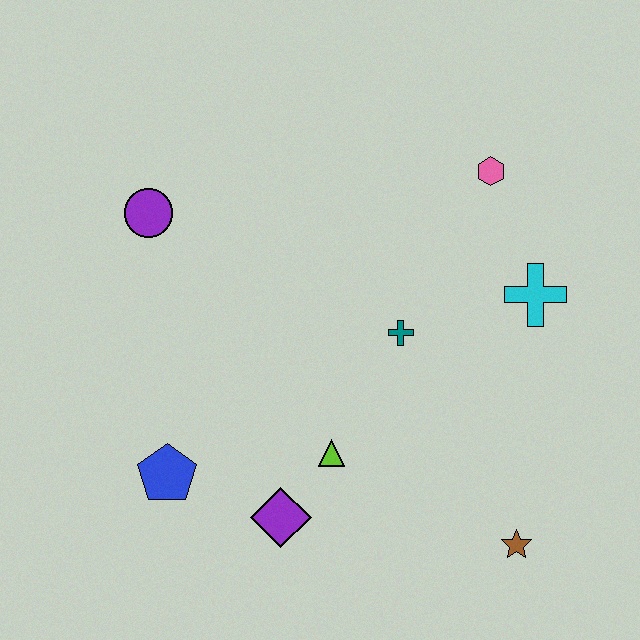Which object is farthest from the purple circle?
The brown star is farthest from the purple circle.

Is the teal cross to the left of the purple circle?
No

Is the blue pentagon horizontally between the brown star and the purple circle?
Yes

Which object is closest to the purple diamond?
The lime triangle is closest to the purple diamond.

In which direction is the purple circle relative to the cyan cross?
The purple circle is to the left of the cyan cross.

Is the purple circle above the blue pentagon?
Yes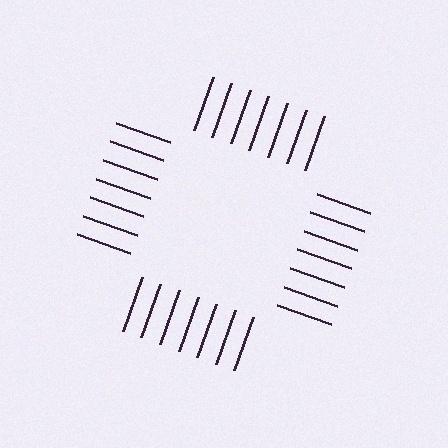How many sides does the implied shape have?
4 sides — the line-ends trace a square.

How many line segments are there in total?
28 — 7 along each of the 4 edges.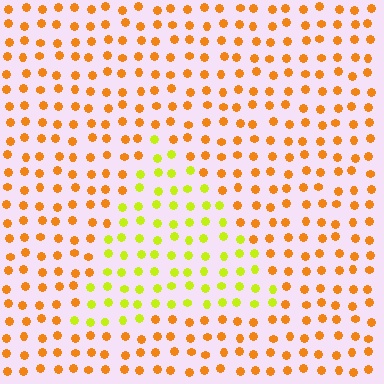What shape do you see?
I see a triangle.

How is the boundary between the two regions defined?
The boundary is defined purely by a slight shift in hue (about 43 degrees). Spacing, size, and orientation are identical on both sides.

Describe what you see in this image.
The image is filled with small orange elements in a uniform arrangement. A triangle-shaped region is visible where the elements are tinted to a slightly different hue, forming a subtle color boundary.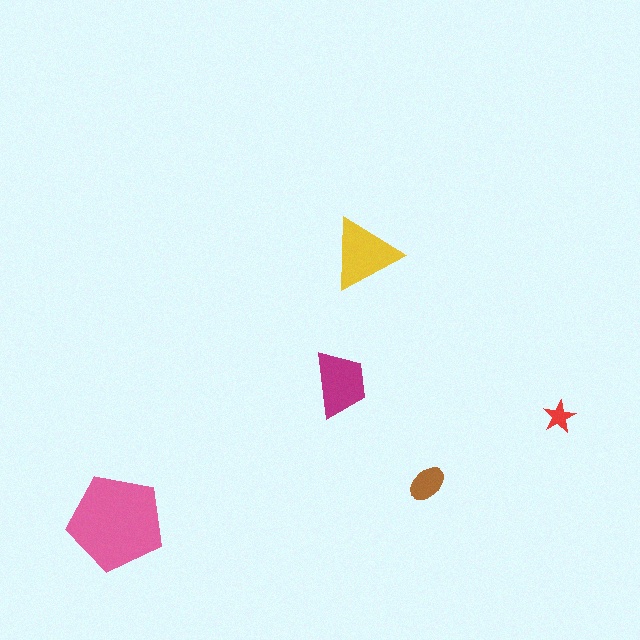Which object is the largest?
The pink pentagon.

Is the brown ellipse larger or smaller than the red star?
Larger.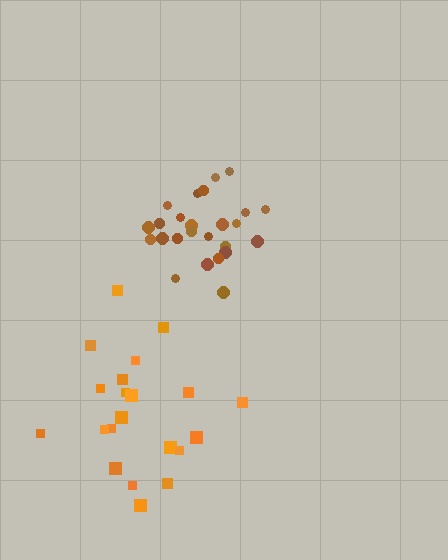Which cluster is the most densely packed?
Brown.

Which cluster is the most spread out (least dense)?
Orange.